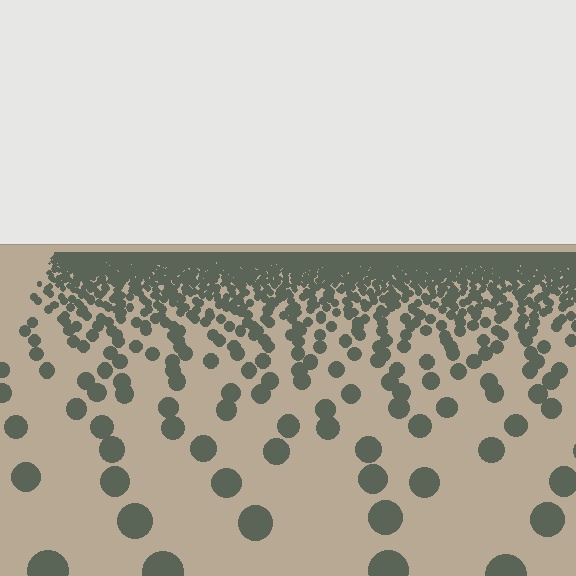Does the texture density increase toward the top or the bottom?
Density increases toward the top.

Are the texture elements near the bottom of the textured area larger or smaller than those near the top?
Larger. Near the bottom, elements are closer to the viewer and appear at a bigger on-screen size.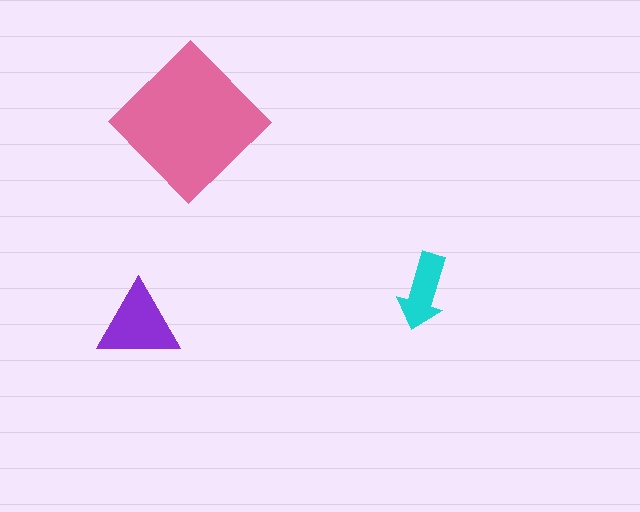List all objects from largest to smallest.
The pink diamond, the purple triangle, the cyan arrow.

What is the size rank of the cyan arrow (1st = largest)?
3rd.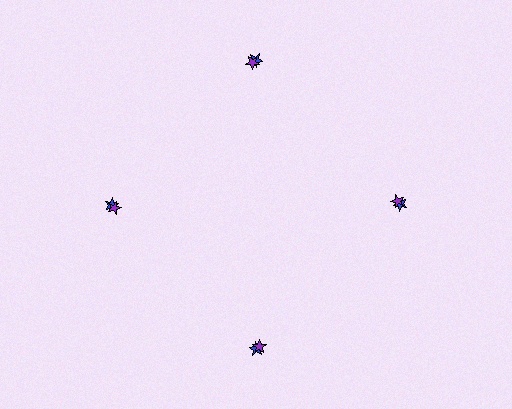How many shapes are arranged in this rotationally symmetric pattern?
There are 8 shapes, arranged in 4 groups of 2.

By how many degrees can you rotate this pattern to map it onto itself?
The pattern maps onto itself every 90 degrees of rotation.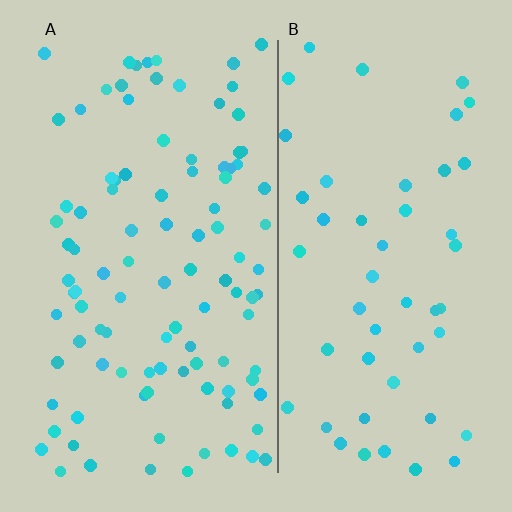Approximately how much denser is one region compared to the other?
Approximately 2.0× — region A over region B.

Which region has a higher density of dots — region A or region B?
A (the left).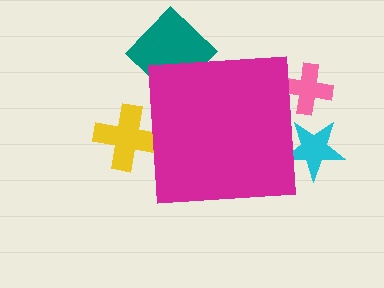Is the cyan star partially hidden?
Yes, the cyan star is partially hidden behind the magenta square.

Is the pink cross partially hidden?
Yes, the pink cross is partially hidden behind the magenta square.